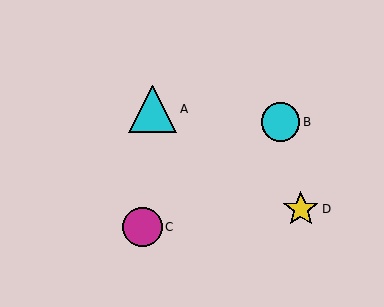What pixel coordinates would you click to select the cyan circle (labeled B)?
Click at (281, 122) to select the cyan circle B.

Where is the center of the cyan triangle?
The center of the cyan triangle is at (153, 109).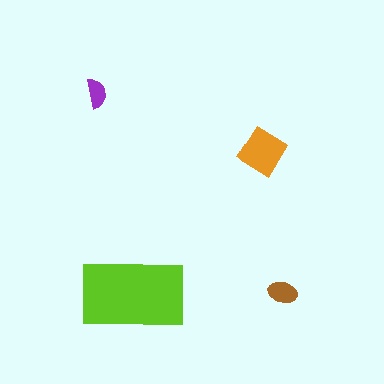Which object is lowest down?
The lime rectangle is bottommost.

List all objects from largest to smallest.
The lime rectangle, the orange diamond, the brown ellipse, the purple semicircle.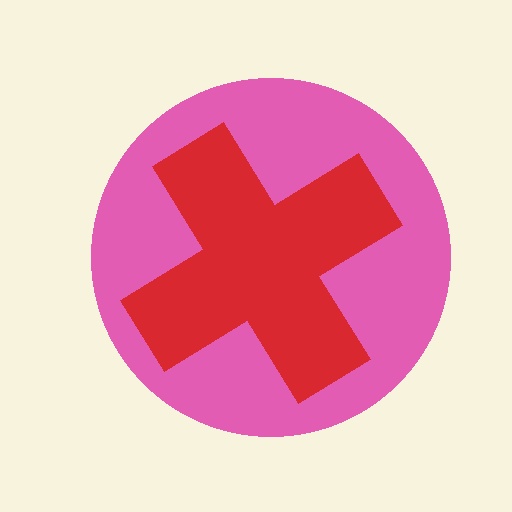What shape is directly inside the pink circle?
The red cross.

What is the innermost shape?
The red cross.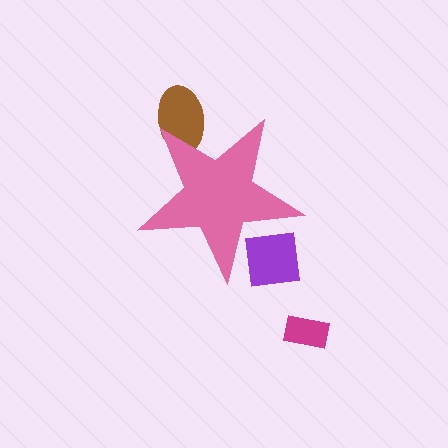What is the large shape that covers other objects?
A pink star.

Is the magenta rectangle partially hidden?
No, the magenta rectangle is fully visible.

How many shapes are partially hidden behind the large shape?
2 shapes are partially hidden.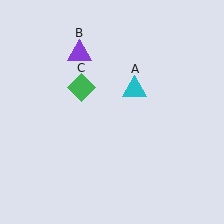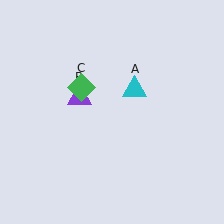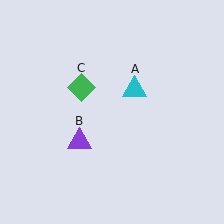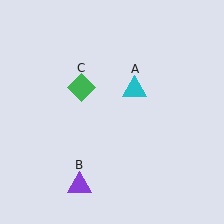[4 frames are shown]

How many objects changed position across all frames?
1 object changed position: purple triangle (object B).